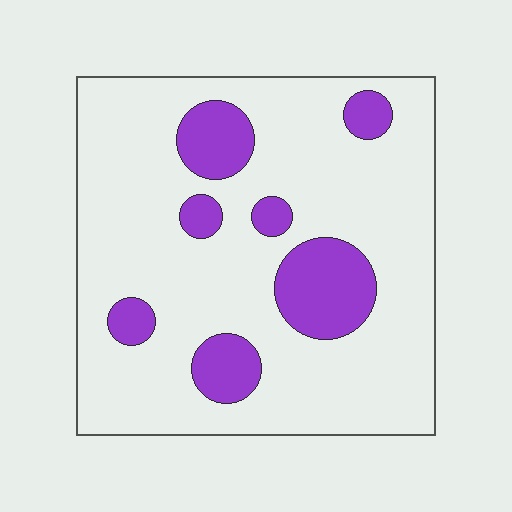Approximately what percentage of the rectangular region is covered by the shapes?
Approximately 20%.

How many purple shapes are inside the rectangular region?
7.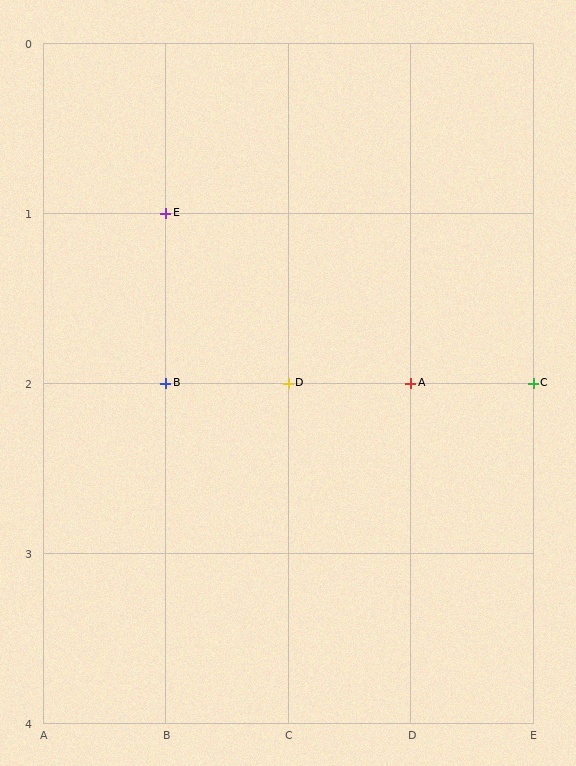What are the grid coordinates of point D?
Point D is at grid coordinates (C, 2).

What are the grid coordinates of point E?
Point E is at grid coordinates (B, 1).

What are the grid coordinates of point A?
Point A is at grid coordinates (D, 2).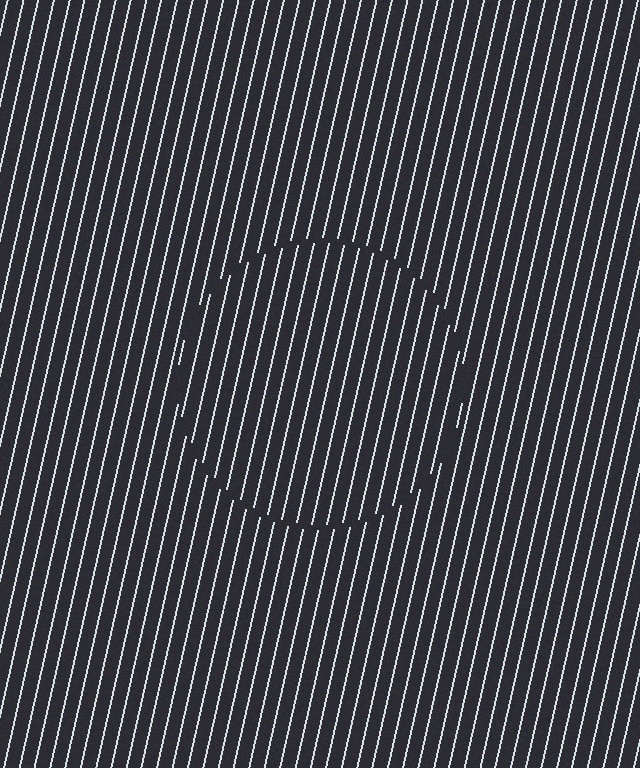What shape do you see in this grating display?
An illusory circle. The interior of the shape contains the same grating, shifted by half a period — the contour is defined by the phase discontinuity where line-ends from the inner and outer gratings abut.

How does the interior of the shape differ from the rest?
The interior of the shape contains the same grating, shifted by half a period — the contour is defined by the phase discontinuity where line-ends from the inner and outer gratings abut.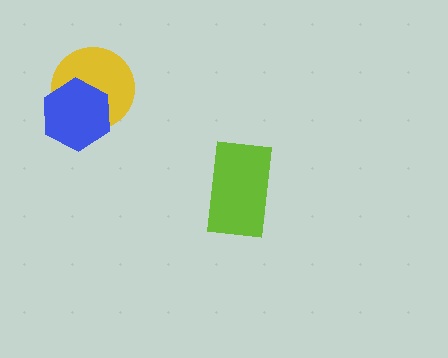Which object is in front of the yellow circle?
The blue hexagon is in front of the yellow circle.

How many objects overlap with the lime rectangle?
0 objects overlap with the lime rectangle.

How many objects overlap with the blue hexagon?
1 object overlaps with the blue hexagon.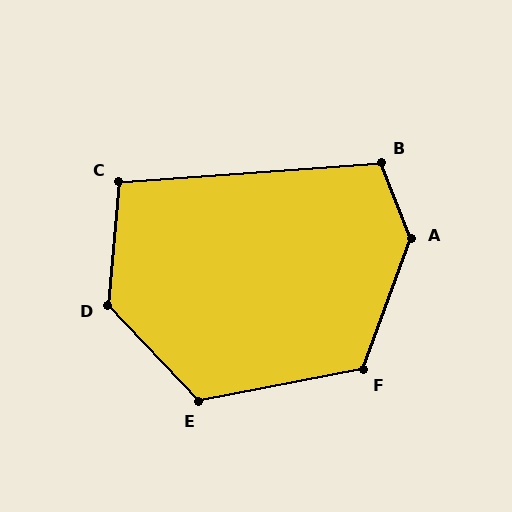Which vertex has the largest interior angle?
A, at approximately 138 degrees.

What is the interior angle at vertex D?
Approximately 132 degrees (obtuse).